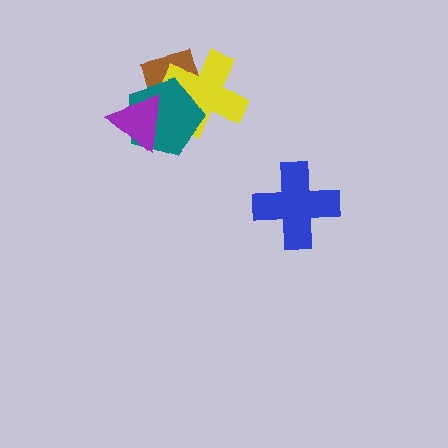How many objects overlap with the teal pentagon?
3 objects overlap with the teal pentagon.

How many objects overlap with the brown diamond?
3 objects overlap with the brown diamond.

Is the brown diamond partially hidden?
Yes, it is partially covered by another shape.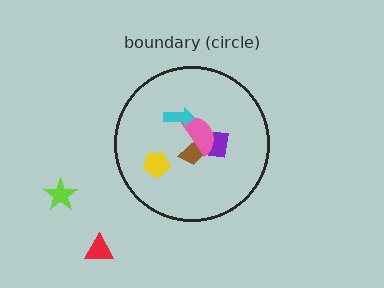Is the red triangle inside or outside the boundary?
Outside.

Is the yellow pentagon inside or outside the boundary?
Inside.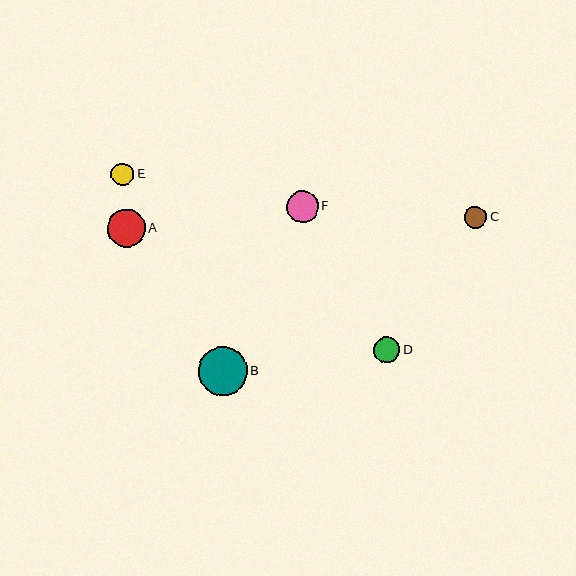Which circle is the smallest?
Circle C is the smallest with a size of approximately 22 pixels.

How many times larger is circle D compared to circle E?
Circle D is approximately 1.2 times the size of circle E.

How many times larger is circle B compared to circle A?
Circle B is approximately 1.3 times the size of circle A.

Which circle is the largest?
Circle B is the largest with a size of approximately 49 pixels.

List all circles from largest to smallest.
From largest to smallest: B, A, F, D, E, C.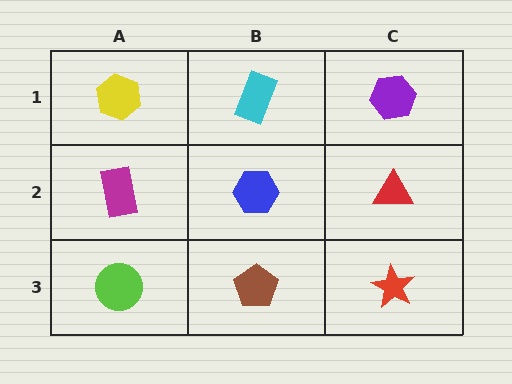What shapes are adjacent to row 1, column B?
A blue hexagon (row 2, column B), a yellow hexagon (row 1, column A), a purple hexagon (row 1, column C).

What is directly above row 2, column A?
A yellow hexagon.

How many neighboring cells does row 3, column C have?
2.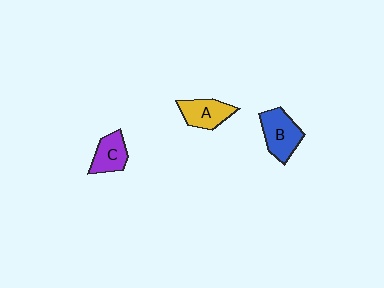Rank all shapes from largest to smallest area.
From largest to smallest: B (blue), A (yellow), C (purple).